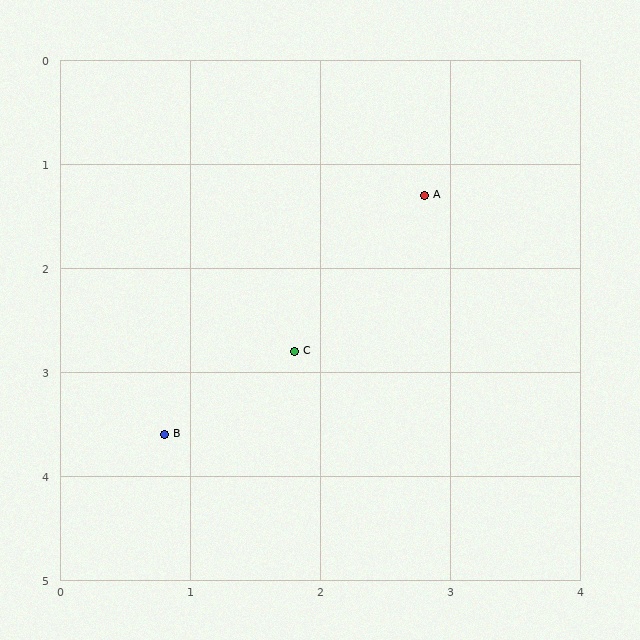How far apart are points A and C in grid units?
Points A and C are about 1.8 grid units apart.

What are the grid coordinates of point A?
Point A is at approximately (2.8, 1.3).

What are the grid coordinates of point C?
Point C is at approximately (1.8, 2.8).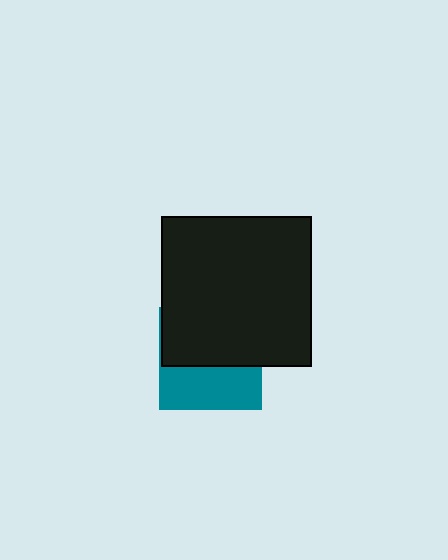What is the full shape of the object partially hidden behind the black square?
The partially hidden object is a teal square.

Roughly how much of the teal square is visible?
A small part of it is visible (roughly 42%).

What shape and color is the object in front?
The object in front is a black square.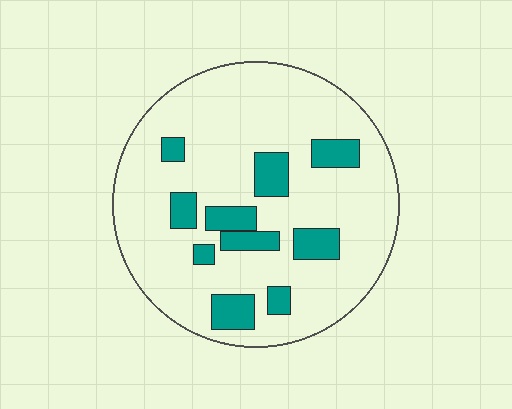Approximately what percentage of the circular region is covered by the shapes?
Approximately 15%.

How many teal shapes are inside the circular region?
10.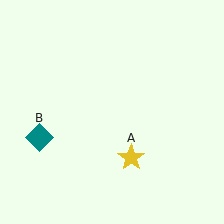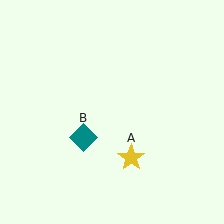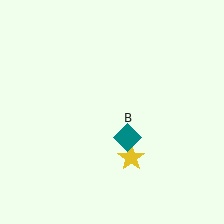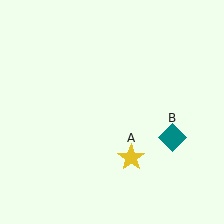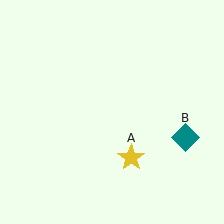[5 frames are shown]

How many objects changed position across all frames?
1 object changed position: teal diamond (object B).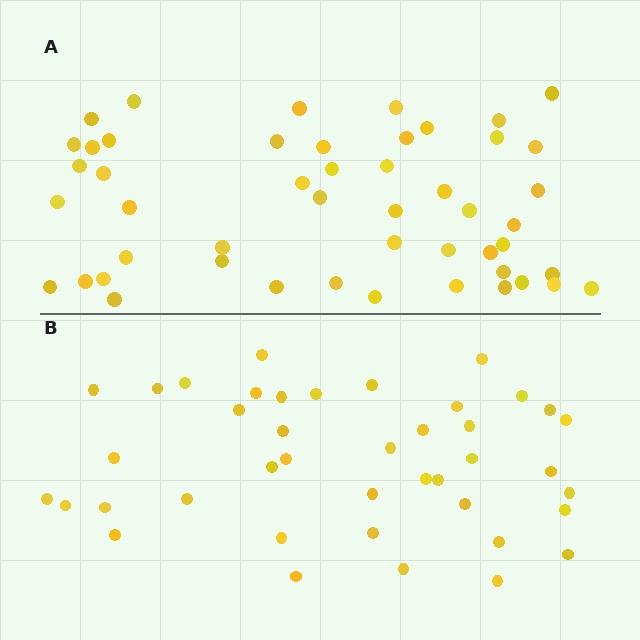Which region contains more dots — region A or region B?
Region A (the top region) has more dots.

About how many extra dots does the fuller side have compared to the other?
Region A has roughly 8 or so more dots than region B.